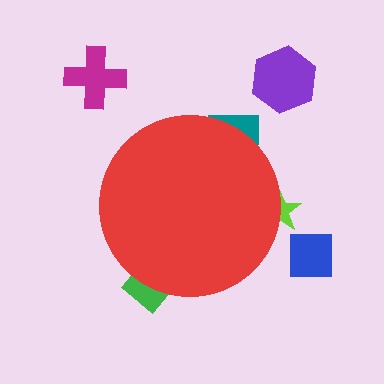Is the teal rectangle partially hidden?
Yes, the teal rectangle is partially hidden behind the red circle.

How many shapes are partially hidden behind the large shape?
3 shapes are partially hidden.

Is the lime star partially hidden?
Yes, the lime star is partially hidden behind the red circle.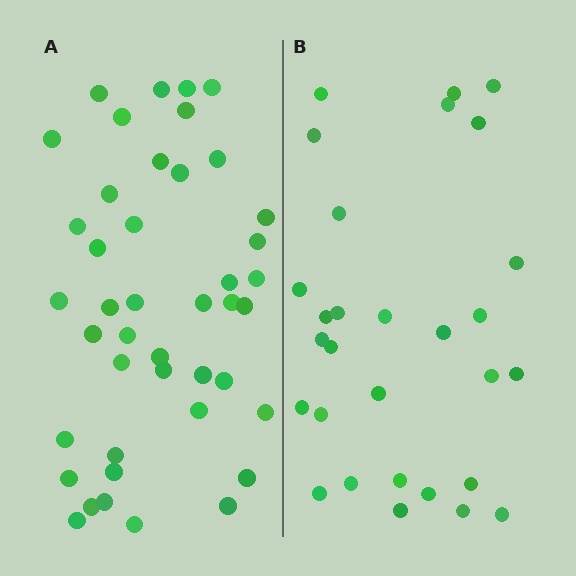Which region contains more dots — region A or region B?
Region A (the left region) has more dots.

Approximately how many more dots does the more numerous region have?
Region A has approximately 15 more dots than region B.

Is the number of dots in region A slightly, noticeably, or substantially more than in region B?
Region A has substantially more. The ratio is roughly 1.5 to 1.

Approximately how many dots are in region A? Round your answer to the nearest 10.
About 40 dots. (The exact count is 43, which rounds to 40.)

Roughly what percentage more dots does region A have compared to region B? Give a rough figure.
About 50% more.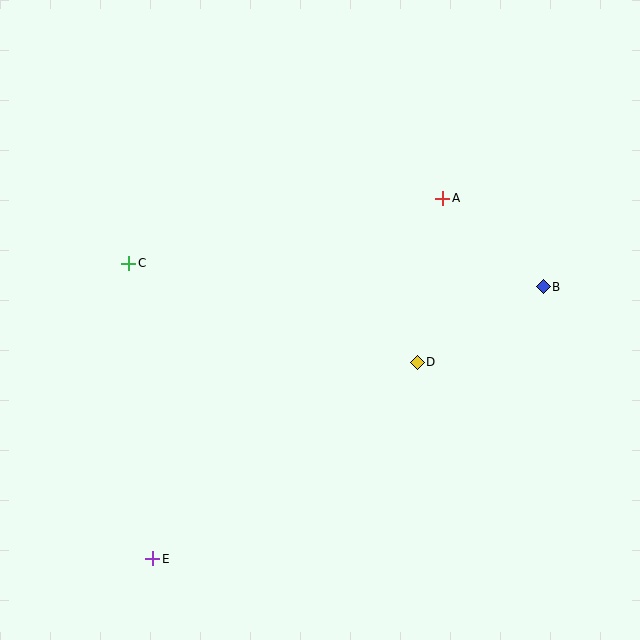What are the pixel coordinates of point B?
Point B is at (543, 287).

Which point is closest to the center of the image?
Point D at (417, 362) is closest to the center.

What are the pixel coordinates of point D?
Point D is at (417, 362).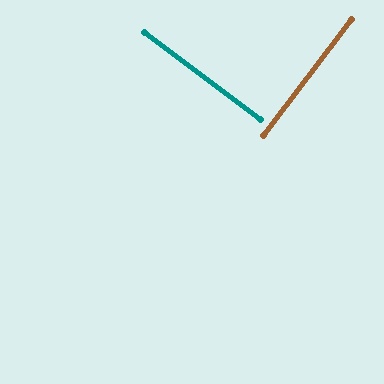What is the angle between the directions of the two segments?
Approximately 89 degrees.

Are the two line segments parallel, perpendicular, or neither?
Perpendicular — they meet at approximately 89°.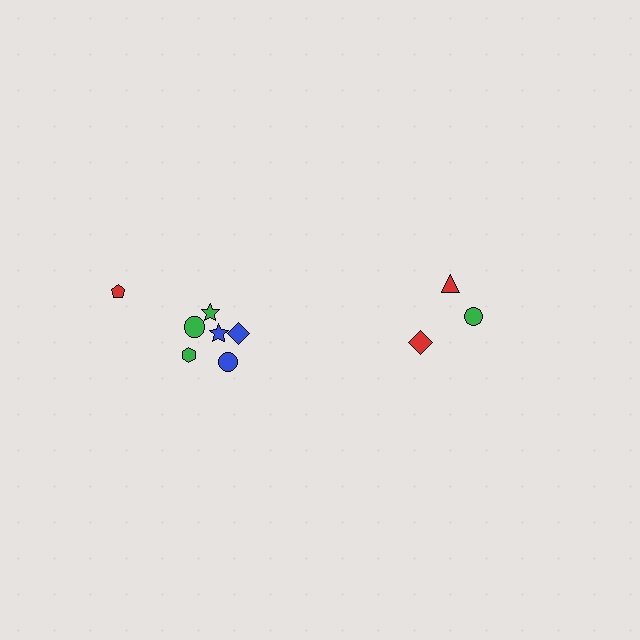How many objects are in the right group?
There are 3 objects.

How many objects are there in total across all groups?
There are 10 objects.